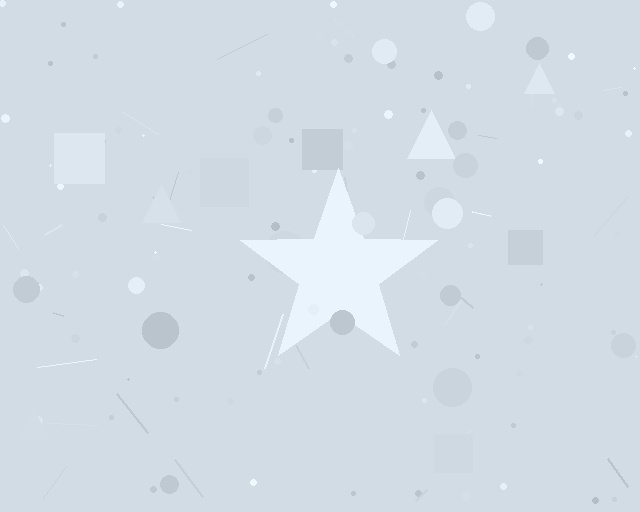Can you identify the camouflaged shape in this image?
The camouflaged shape is a star.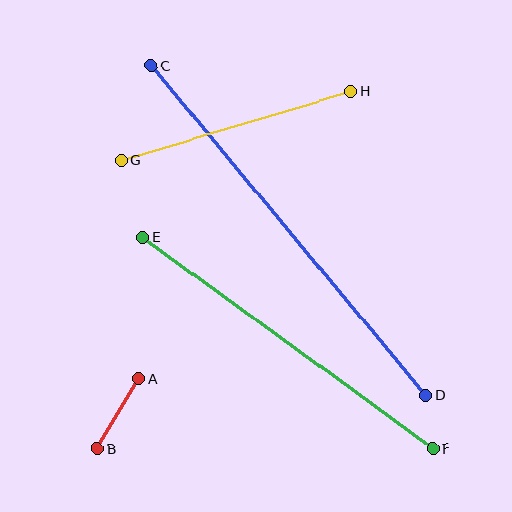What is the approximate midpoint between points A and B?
The midpoint is at approximately (118, 414) pixels.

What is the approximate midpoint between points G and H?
The midpoint is at approximately (236, 126) pixels.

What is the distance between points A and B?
The distance is approximately 81 pixels.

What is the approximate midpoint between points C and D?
The midpoint is at approximately (289, 230) pixels.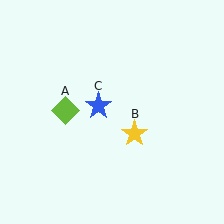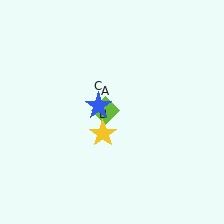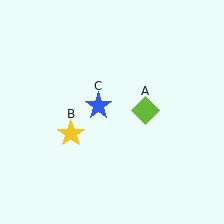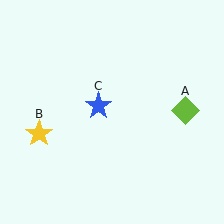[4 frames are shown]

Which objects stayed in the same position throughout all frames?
Blue star (object C) remained stationary.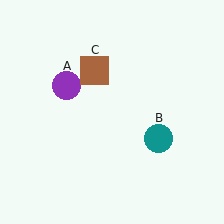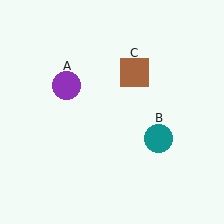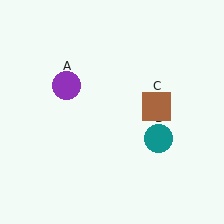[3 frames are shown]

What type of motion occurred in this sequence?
The brown square (object C) rotated clockwise around the center of the scene.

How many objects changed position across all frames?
1 object changed position: brown square (object C).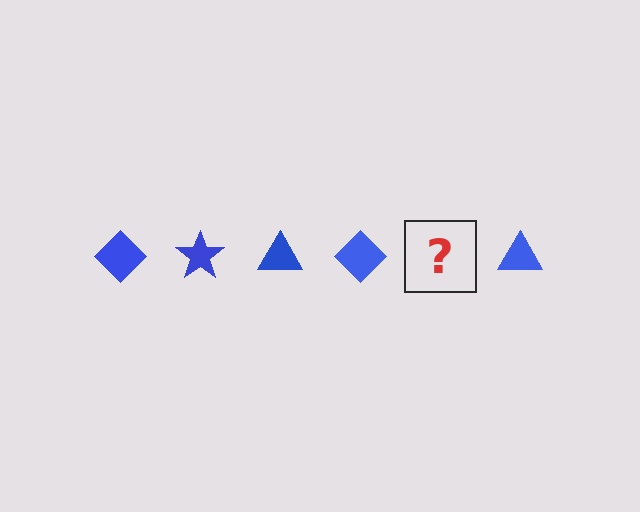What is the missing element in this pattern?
The missing element is a blue star.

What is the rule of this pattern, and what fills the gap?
The rule is that the pattern cycles through diamond, star, triangle shapes in blue. The gap should be filled with a blue star.